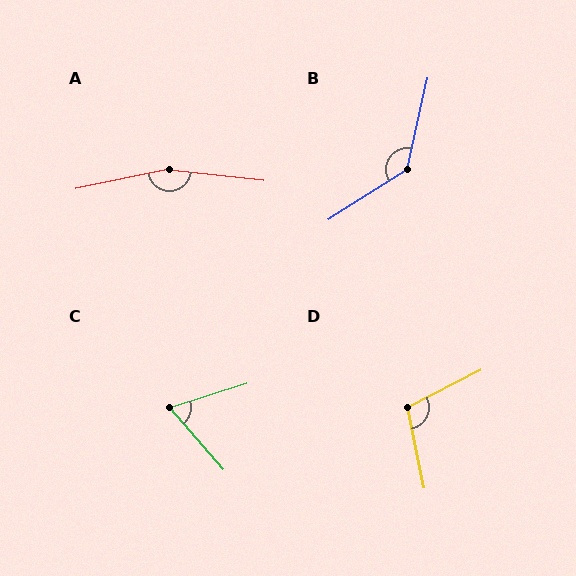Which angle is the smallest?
C, at approximately 66 degrees.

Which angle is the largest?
A, at approximately 162 degrees.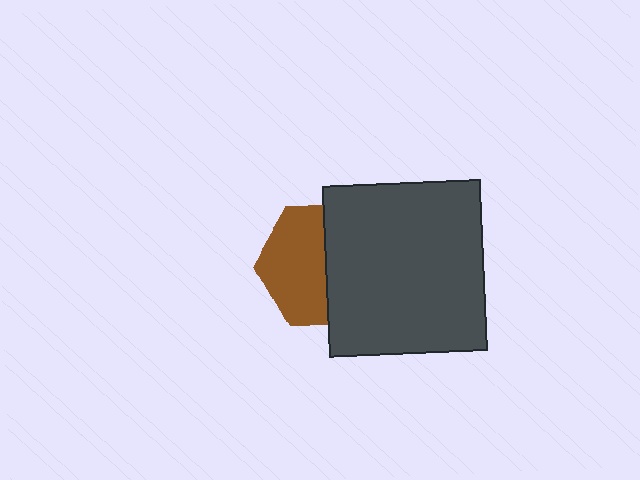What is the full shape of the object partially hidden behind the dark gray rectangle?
The partially hidden object is a brown hexagon.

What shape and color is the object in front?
The object in front is a dark gray rectangle.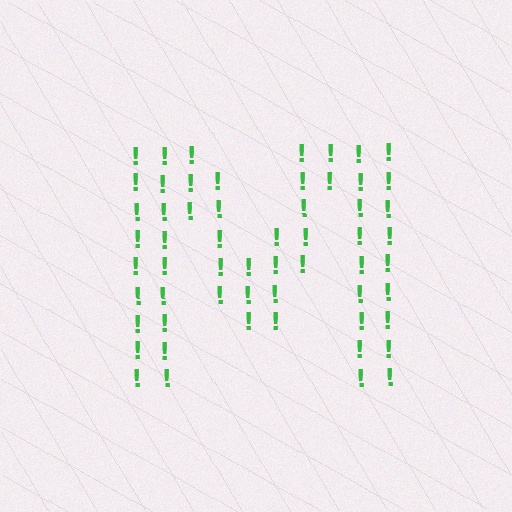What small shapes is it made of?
It is made of small exclamation marks.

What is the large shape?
The large shape is the letter M.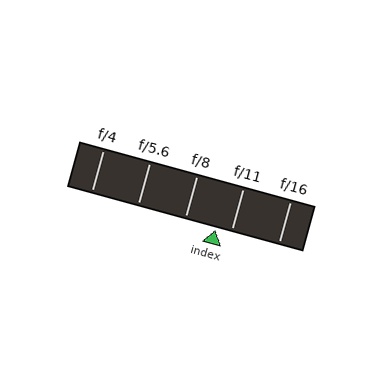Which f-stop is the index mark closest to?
The index mark is closest to f/11.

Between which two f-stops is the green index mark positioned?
The index mark is between f/8 and f/11.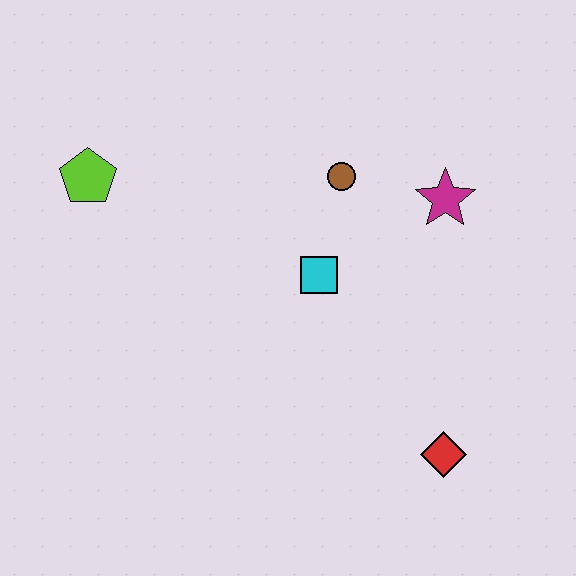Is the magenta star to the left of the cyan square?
No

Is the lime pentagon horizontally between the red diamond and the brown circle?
No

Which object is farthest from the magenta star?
The lime pentagon is farthest from the magenta star.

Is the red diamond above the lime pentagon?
No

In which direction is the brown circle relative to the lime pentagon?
The brown circle is to the right of the lime pentagon.